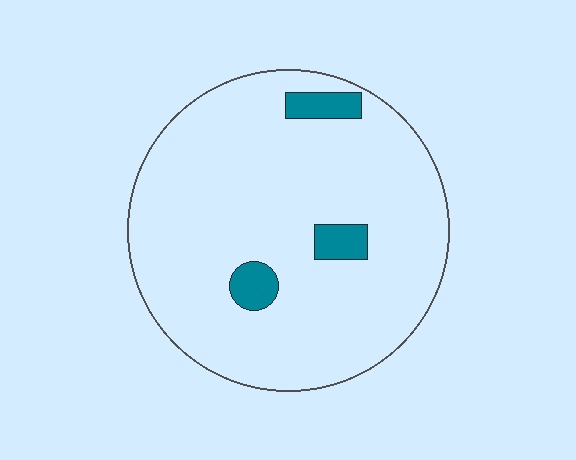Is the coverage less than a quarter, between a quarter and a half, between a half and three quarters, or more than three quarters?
Less than a quarter.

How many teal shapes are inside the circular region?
3.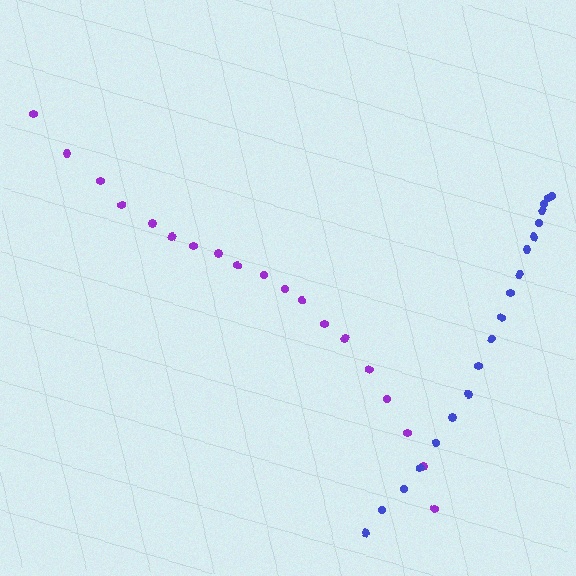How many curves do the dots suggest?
There are 2 distinct paths.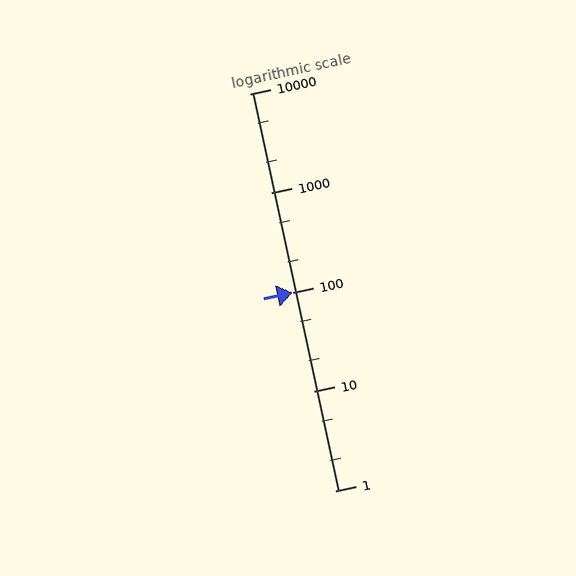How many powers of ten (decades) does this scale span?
The scale spans 4 decades, from 1 to 10000.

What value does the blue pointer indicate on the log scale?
The pointer indicates approximately 100.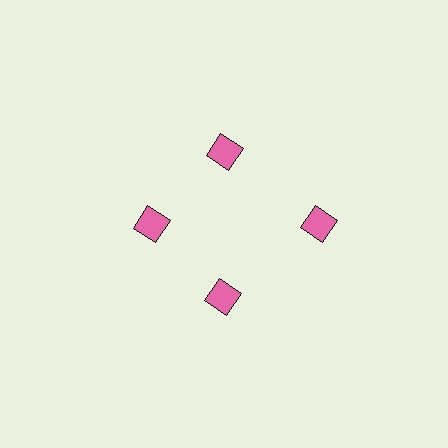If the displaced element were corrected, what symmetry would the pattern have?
It would have 4-fold rotational symmetry — the pattern would map onto itself every 90 degrees.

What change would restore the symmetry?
The symmetry would be restored by moving it inward, back onto the ring so that all 4 diamonds sit at equal angles and equal distance from the center.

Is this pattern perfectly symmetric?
No. The 4 pink diamonds are arranged in a ring, but one element near the 3 o'clock position is pushed outward from the center, breaking the 4-fold rotational symmetry.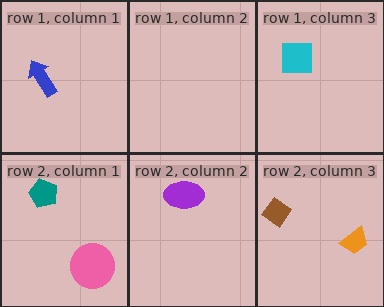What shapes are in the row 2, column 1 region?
The teal pentagon, the pink circle.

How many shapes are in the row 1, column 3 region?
1.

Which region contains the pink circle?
The row 2, column 1 region.